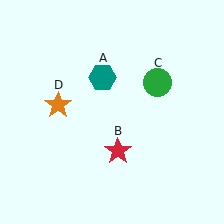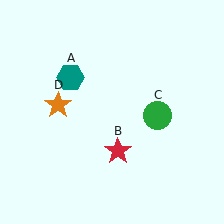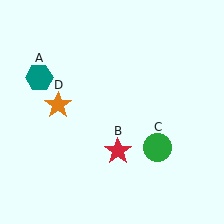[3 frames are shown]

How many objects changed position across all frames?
2 objects changed position: teal hexagon (object A), green circle (object C).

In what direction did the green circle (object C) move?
The green circle (object C) moved down.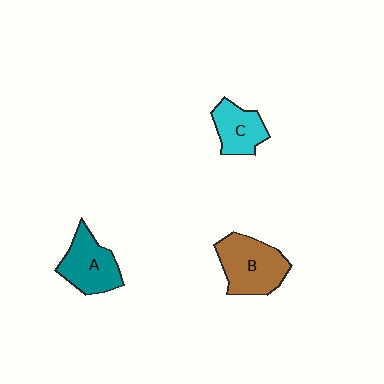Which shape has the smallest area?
Shape C (cyan).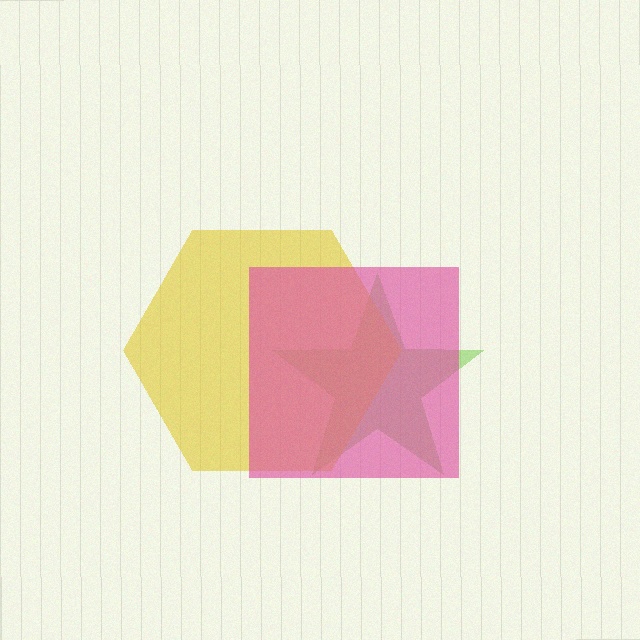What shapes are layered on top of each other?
The layered shapes are: a lime star, a yellow hexagon, a pink square.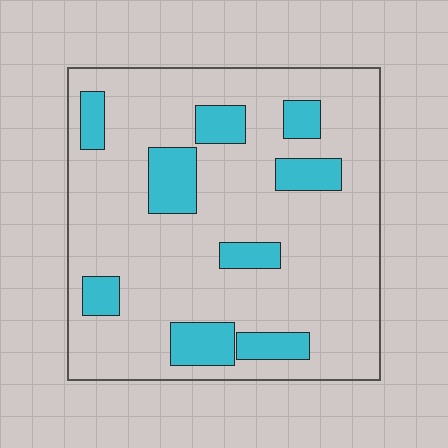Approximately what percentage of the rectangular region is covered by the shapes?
Approximately 20%.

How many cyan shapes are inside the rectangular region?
9.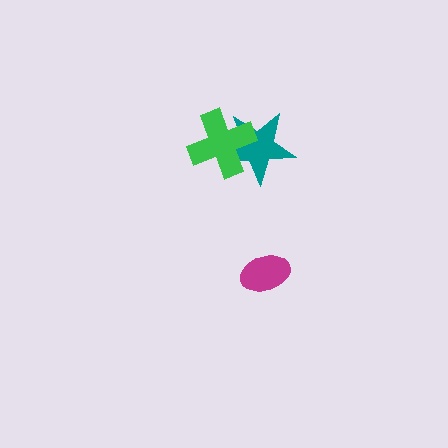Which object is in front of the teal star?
The green cross is in front of the teal star.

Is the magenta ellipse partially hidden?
No, no other shape covers it.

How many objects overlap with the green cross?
1 object overlaps with the green cross.